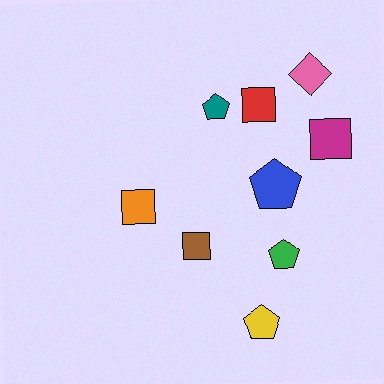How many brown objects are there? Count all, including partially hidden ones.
There is 1 brown object.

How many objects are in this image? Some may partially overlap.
There are 9 objects.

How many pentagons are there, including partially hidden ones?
There are 4 pentagons.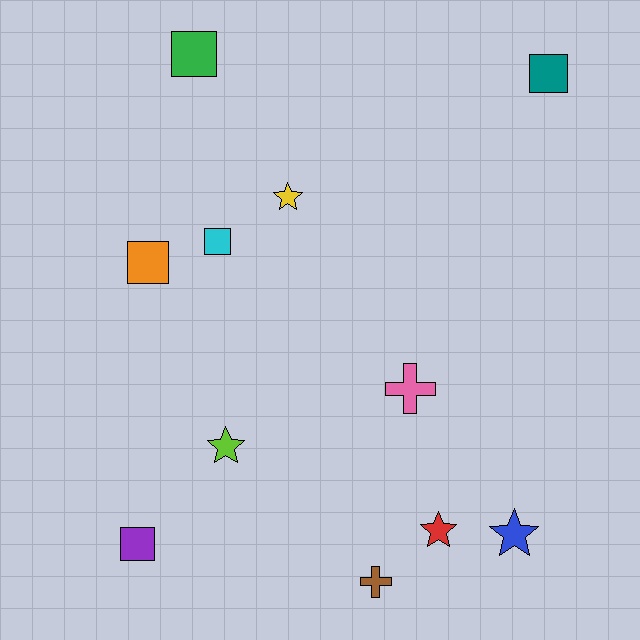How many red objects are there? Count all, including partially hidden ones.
There is 1 red object.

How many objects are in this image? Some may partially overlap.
There are 11 objects.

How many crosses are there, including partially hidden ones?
There are 2 crosses.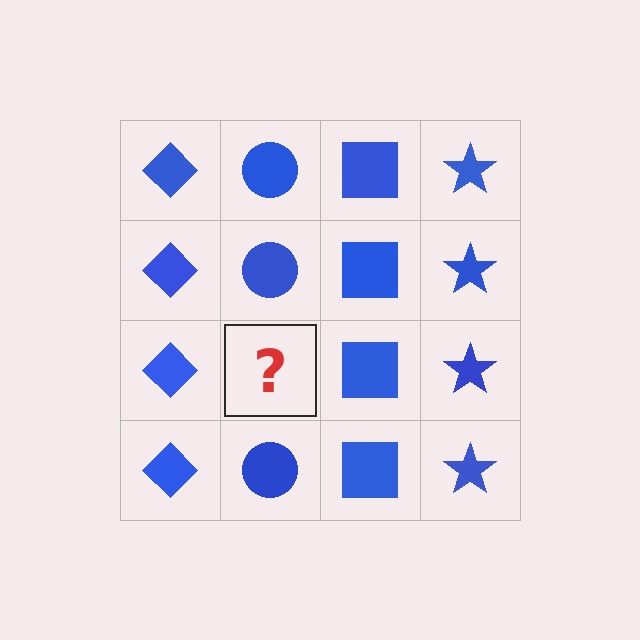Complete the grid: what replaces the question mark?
The question mark should be replaced with a blue circle.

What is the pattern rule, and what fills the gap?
The rule is that each column has a consistent shape. The gap should be filled with a blue circle.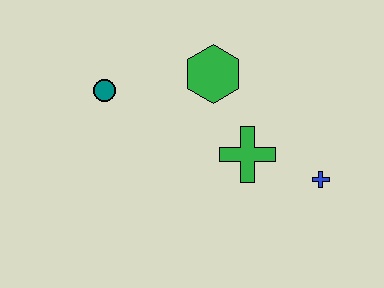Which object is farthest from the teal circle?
The blue cross is farthest from the teal circle.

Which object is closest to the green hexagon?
The green cross is closest to the green hexagon.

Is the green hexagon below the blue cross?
No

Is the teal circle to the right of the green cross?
No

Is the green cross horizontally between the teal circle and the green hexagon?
No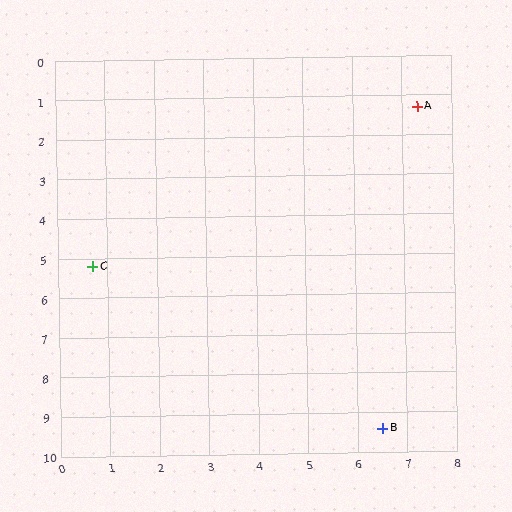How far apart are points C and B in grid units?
Points C and B are about 7.2 grid units apart.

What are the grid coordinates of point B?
Point B is at approximately (6.5, 9.4).